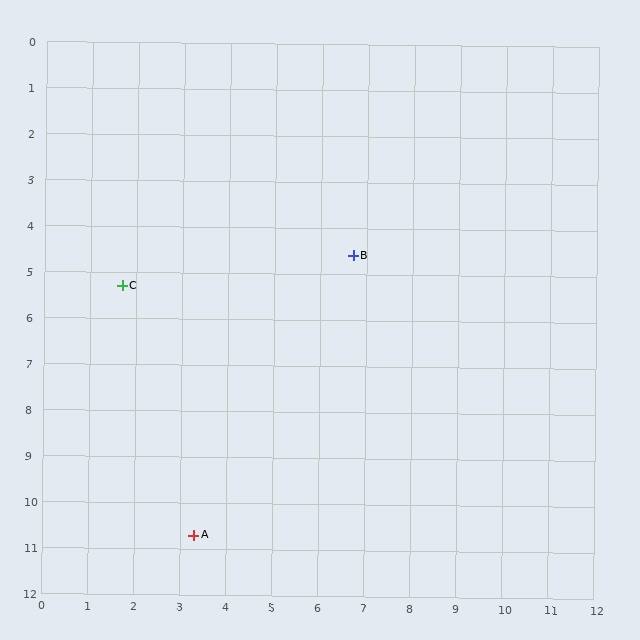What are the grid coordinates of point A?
Point A is at approximately (3.3, 10.7).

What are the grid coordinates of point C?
Point C is at approximately (1.7, 5.3).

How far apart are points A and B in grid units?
Points A and B are about 7.0 grid units apart.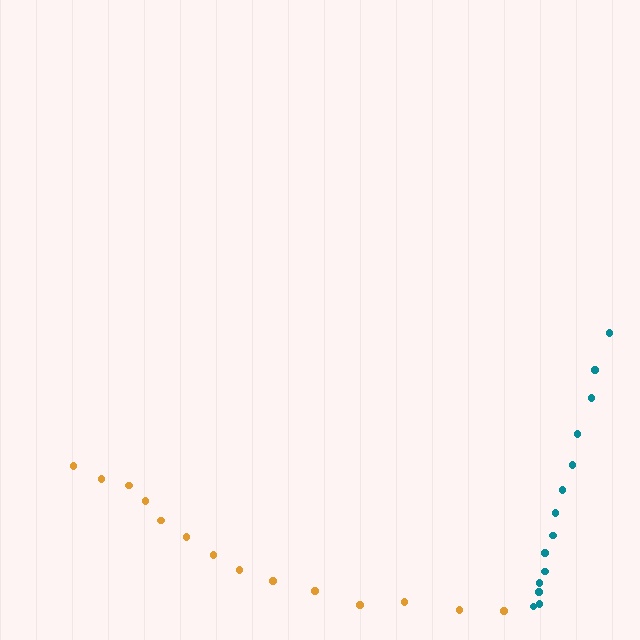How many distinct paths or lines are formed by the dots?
There are 2 distinct paths.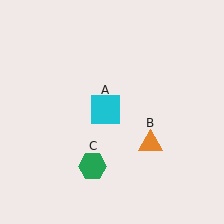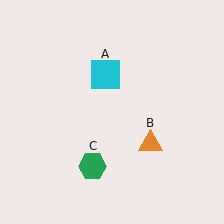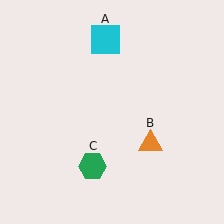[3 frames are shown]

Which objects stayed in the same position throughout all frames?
Orange triangle (object B) and green hexagon (object C) remained stationary.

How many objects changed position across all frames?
1 object changed position: cyan square (object A).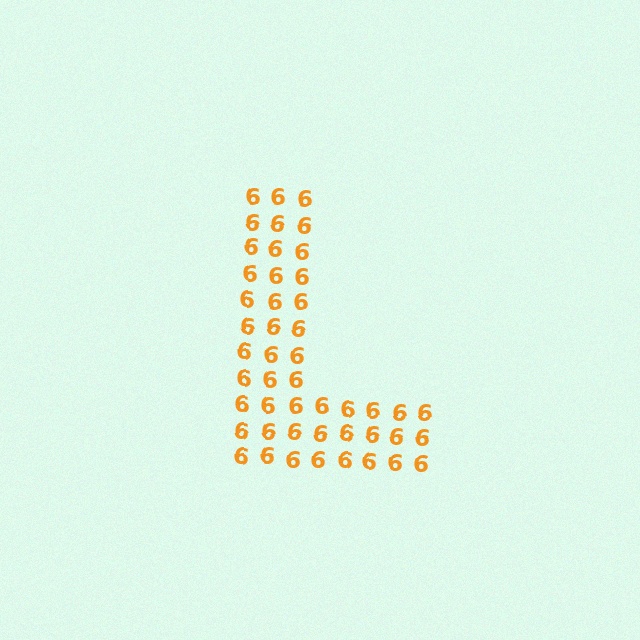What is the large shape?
The large shape is the letter L.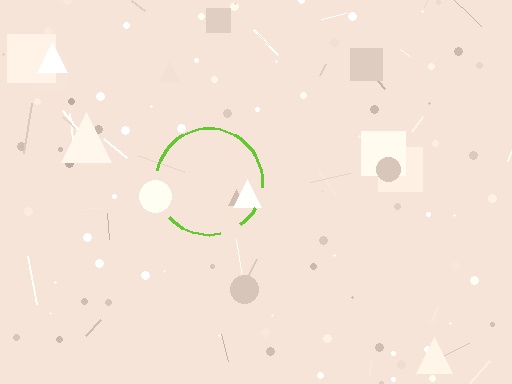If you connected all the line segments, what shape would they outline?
They would outline a circle.